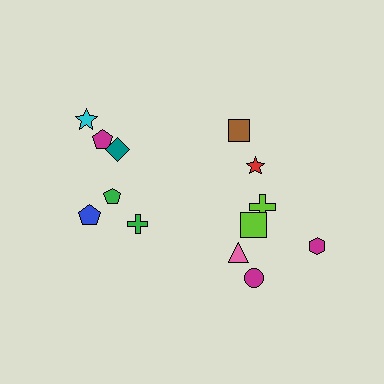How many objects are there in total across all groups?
There are 14 objects.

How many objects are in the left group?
There are 6 objects.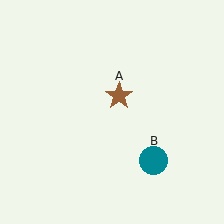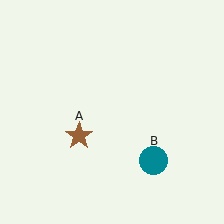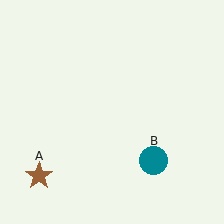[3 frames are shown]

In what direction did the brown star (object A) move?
The brown star (object A) moved down and to the left.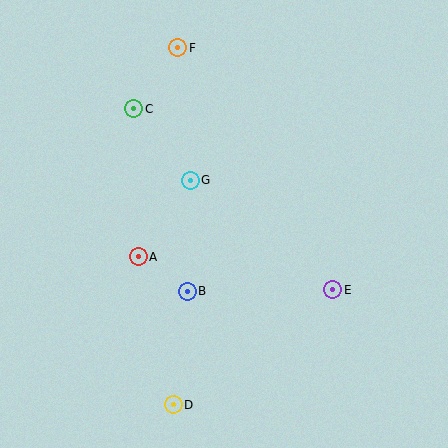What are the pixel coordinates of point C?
Point C is at (134, 109).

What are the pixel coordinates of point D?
Point D is at (173, 405).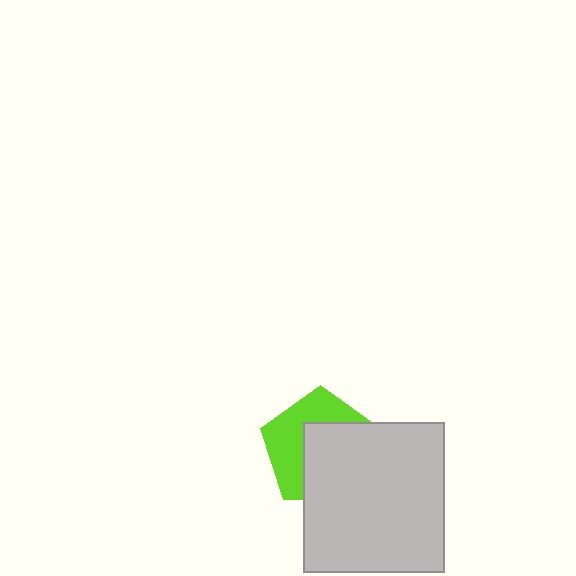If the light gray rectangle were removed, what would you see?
You would see the complete lime pentagon.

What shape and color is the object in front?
The object in front is a light gray rectangle.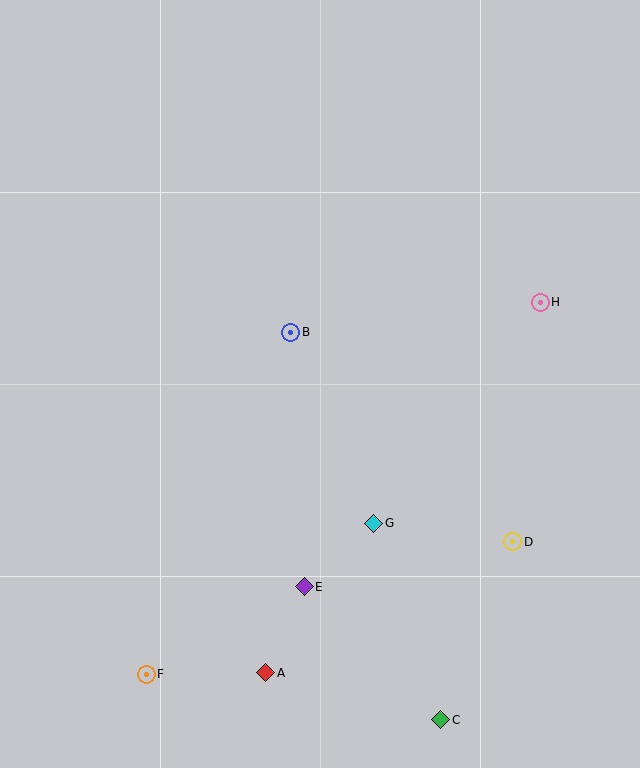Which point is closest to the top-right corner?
Point H is closest to the top-right corner.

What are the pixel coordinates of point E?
Point E is at (304, 587).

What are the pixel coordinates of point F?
Point F is at (146, 674).